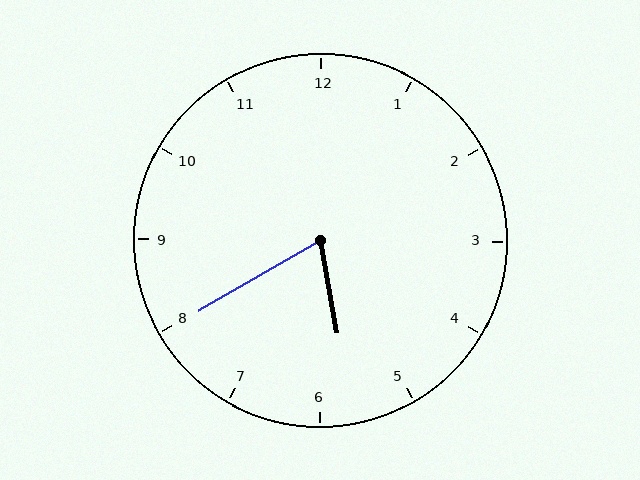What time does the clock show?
5:40.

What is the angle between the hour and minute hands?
Approximately 70 degrees.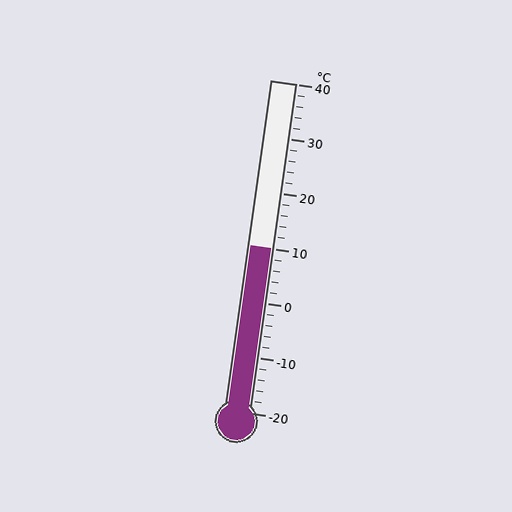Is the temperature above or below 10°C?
The temperature is at 10°C.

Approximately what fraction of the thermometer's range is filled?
The thermometer is filled to approximately 50% of its range.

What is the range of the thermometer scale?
The thermometer scale ranges from -20°C to 40°C.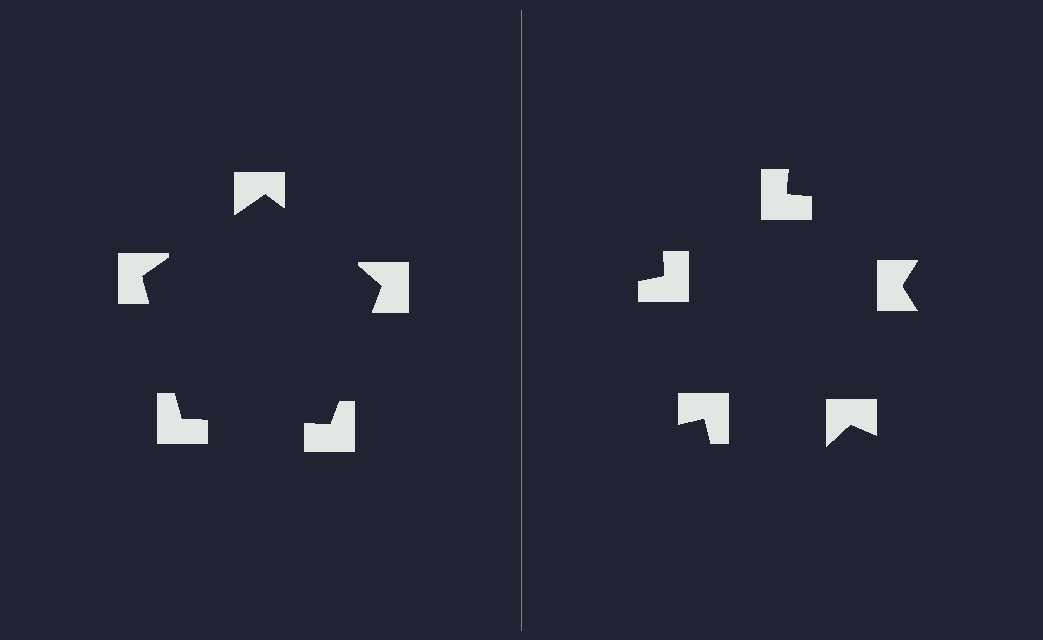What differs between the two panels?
The notched squares are positioned identically on both sides; only the wedge orientations differ. On the left they align to a pentagon; on the right they are misaligned.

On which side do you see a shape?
An illusory pentagon appears on the left side. On the right side the wedge cuts are rotated, so no coherent shape forms.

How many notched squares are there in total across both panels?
10 — 5 on each side.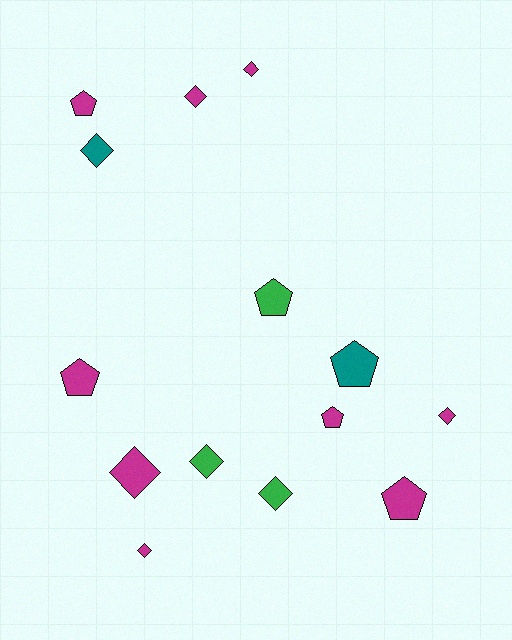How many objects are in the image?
There are 14 objects.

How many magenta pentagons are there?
There are 4 magenta pentagons.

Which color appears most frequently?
Magenta, with 9 objects.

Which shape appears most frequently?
Diamond, with 8 objects.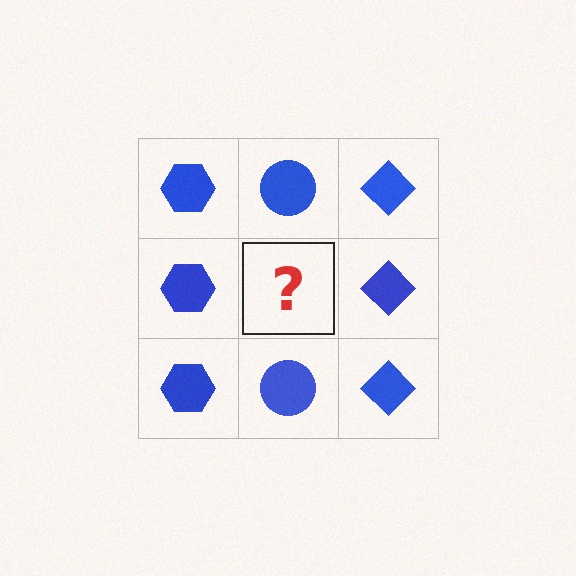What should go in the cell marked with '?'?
The missing cell should contain a blue circle.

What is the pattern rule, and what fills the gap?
The rule is that each column has a consistent shape. The gap should be filled with a blue circle.